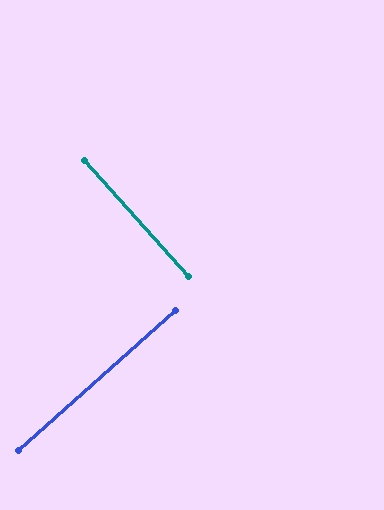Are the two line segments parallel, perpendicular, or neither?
Perpendicular — they meet at approximately 90°.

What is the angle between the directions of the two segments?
Approximately 90 degrees.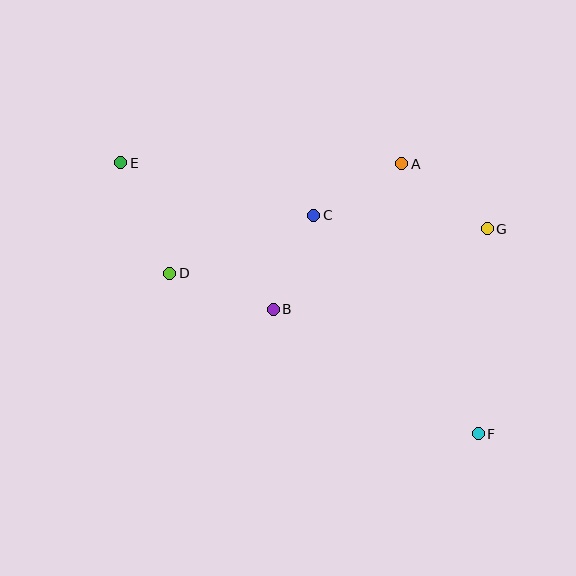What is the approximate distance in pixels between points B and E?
The distance between B and E is approximately 212 pixels.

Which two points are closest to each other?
Points A and C are closest to each other.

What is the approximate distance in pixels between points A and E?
The distance between A and E is approximately 281 pixels.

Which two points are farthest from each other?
Points E and F are farthest from each other.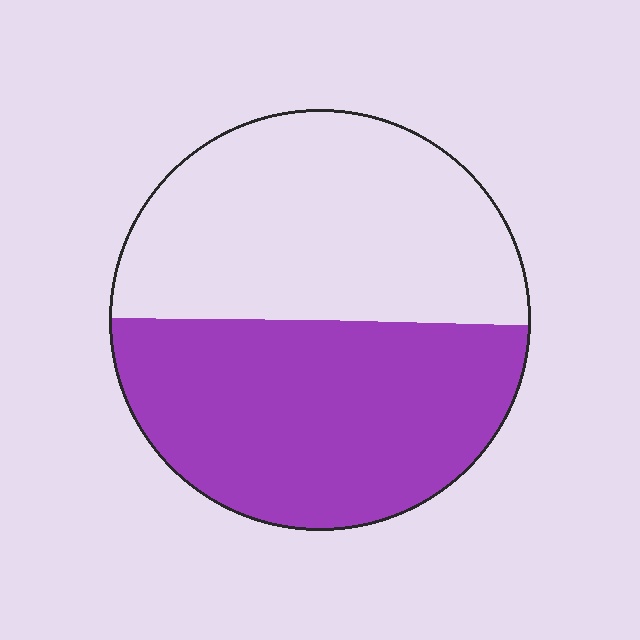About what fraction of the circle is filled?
About one half (1/2).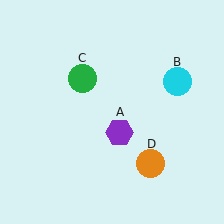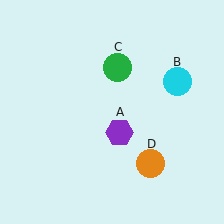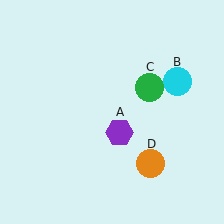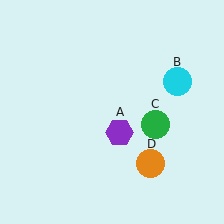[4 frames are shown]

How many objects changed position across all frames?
1 object changed position: green circle (object C).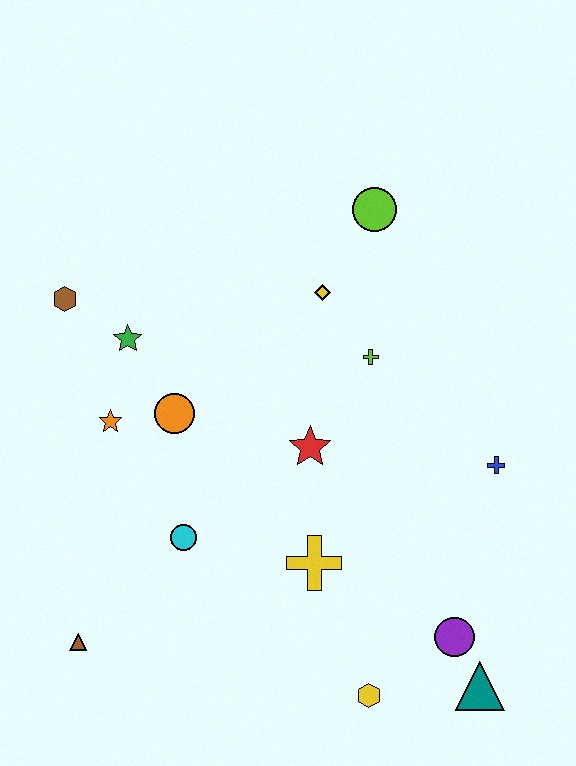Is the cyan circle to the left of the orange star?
No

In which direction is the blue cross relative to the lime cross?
The blue cross is to the right of the lime cross.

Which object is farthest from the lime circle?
The brown triangle is farthest from the lime circle.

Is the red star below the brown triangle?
No